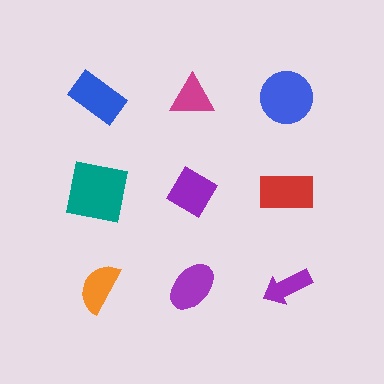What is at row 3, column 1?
An orange semicircle.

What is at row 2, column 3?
A red rectangle.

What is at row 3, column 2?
A purple ellipse.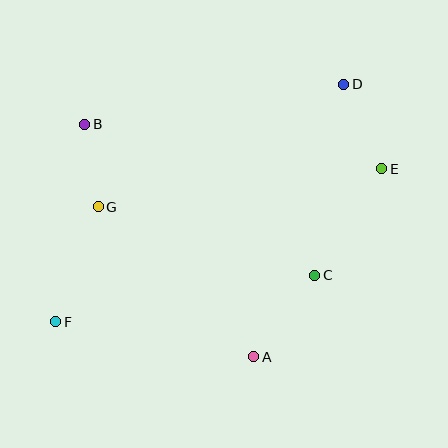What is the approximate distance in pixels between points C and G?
The distance between C and G is approximately 227 pixels.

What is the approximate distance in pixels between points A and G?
The distance between A and G is approximately 216 pixels.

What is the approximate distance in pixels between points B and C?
The distance between B and C is approximately 275 pixels.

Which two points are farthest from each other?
Points D and F are farthest from each other.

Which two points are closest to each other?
Points B and G are closest to each other.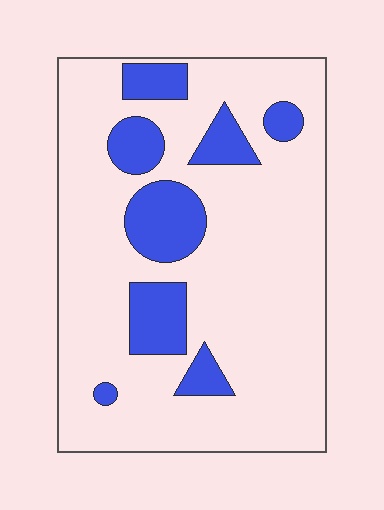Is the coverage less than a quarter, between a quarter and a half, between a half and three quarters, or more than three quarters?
Less than a quarter.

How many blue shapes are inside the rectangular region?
8.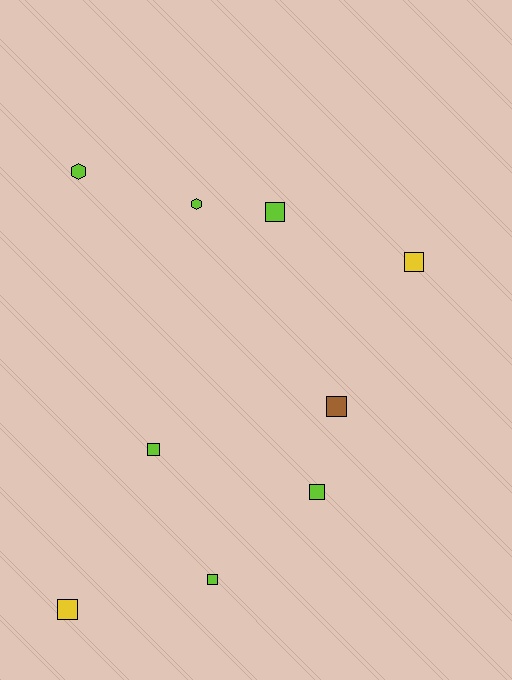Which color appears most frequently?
Lime, with 6 objects.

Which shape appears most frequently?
Square, with 7 objects.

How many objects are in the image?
There are 9 objects.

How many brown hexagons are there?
There are no brown hexagons.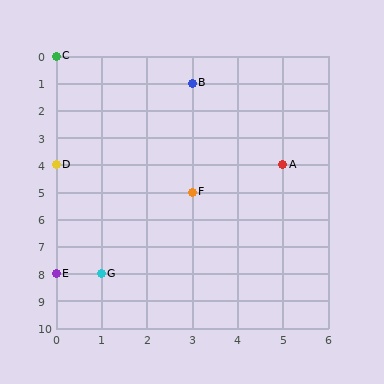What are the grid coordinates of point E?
Point E is at grid coordinates (0, 8).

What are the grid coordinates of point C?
Point C is at grid coordinates (0, 0).